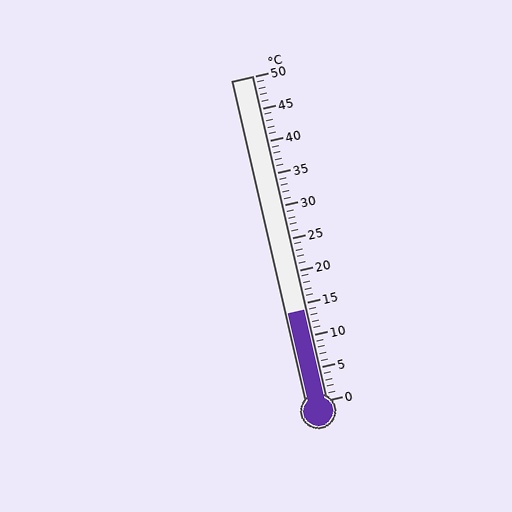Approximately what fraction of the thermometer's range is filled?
The thermometer is filled to approximately 30% of its range.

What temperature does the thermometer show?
The thermometer shows approximately 14°C.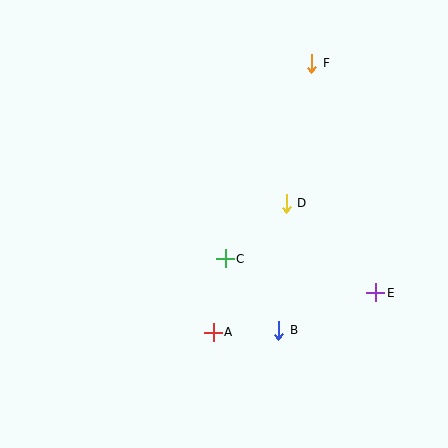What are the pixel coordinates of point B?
Point B is at (279, 330).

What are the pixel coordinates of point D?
Point D is at (286, 203).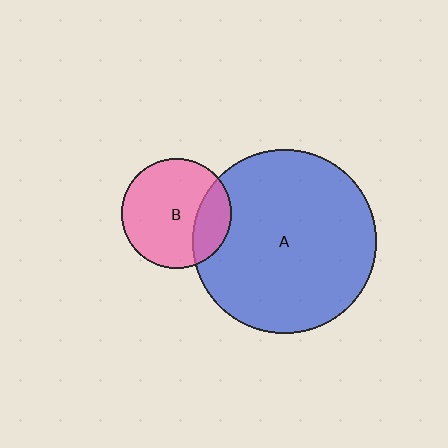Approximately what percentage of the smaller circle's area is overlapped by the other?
Approximately 25%.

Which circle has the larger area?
Circle A (blue).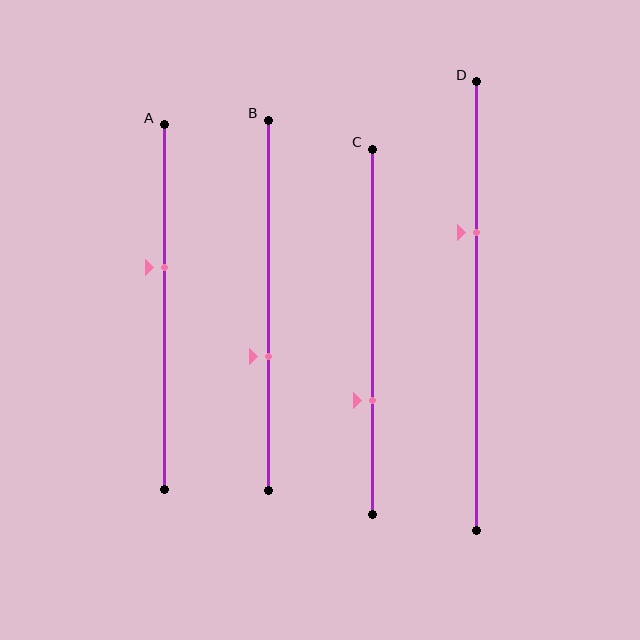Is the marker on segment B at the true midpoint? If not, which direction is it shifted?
No, the marker on segment B is shifted downward by about 14% of the segment length.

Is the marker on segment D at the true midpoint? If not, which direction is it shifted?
No, the marker on segment D is shifted upward by about 16% of the segment length.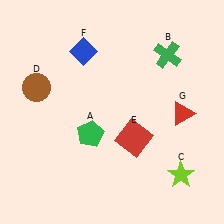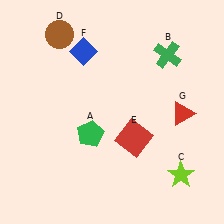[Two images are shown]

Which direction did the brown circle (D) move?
The brown circle (D) moved up.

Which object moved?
The brown circle (D) moved up.